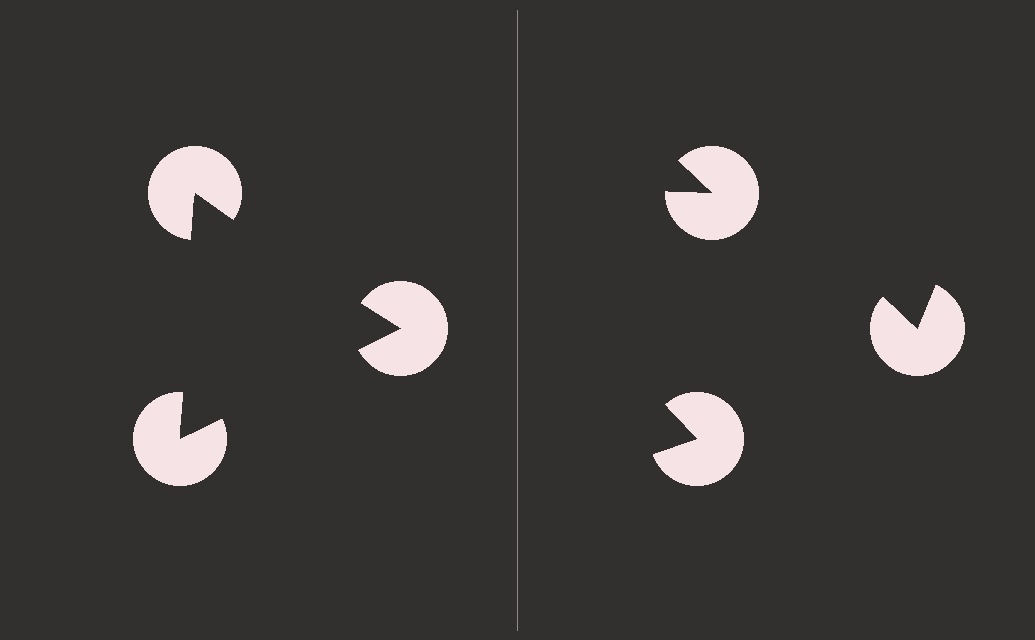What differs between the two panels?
The pac-man discs are positioned identically on both sides; only the wedge orientations differ. On the left they align to a triangle; on the right they are misaligned.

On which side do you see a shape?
An illusory triangle appears on the left side. On the right side the wedge cuts are rotated, so no coherent shape forms.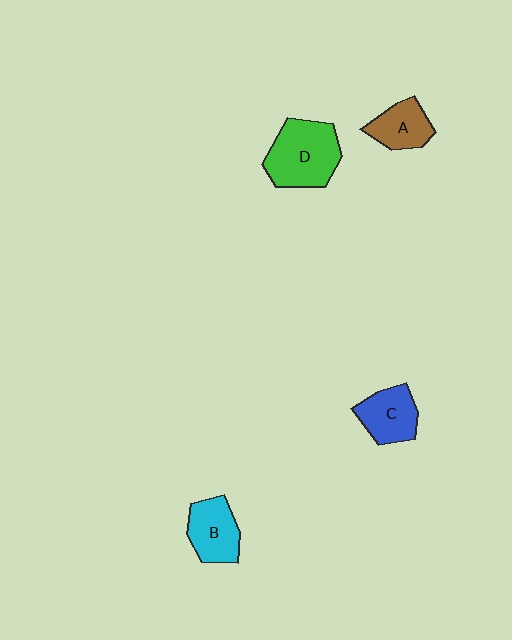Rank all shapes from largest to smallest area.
From largest to smallest: D (green), B (cyan), C (blue), A (brown).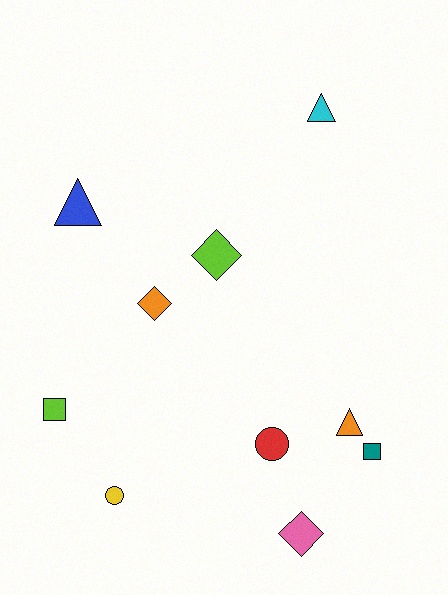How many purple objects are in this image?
There are no purple objects.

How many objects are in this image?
There are 10 objects.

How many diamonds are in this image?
There are 3 diamonds.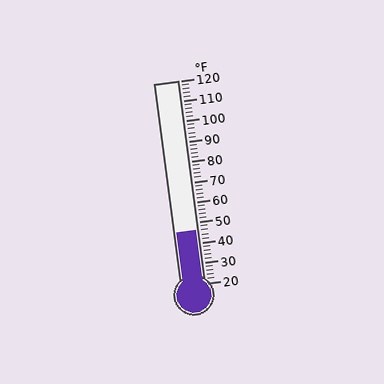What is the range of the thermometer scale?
The thermometer scale ranges from 20°F to 120°F.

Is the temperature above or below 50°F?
The temperature is below 50°F.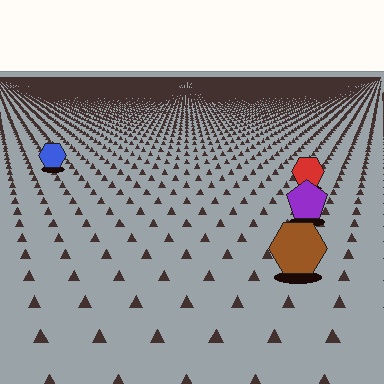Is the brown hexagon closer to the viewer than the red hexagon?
Yes. The brown hexagon is closer — you can tell from the texture gradient: the ground texture is coarser near it.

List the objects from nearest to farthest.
From nearest to farthest: the brown hexagon, the purple pentagon, the red hexagon, the blue hexagon.